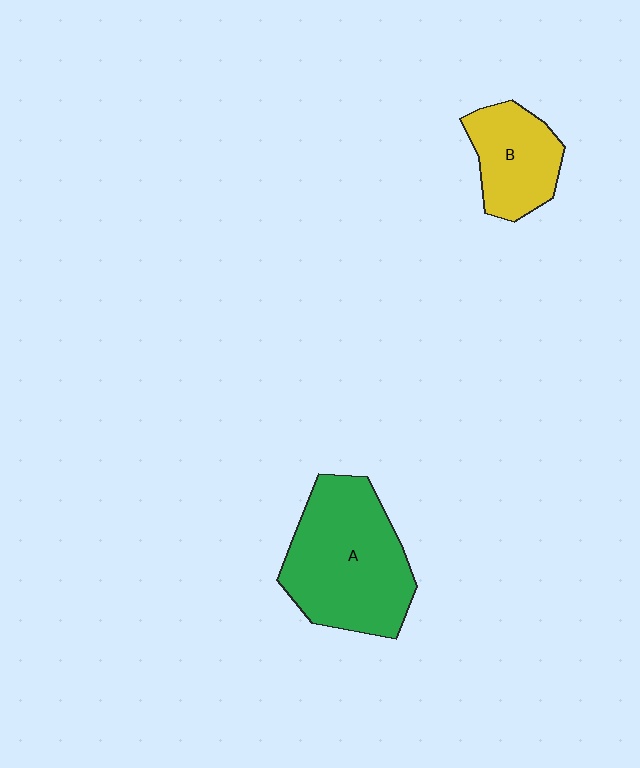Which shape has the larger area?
Shape A (green).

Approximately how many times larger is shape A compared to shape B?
Approximately 1.9 times.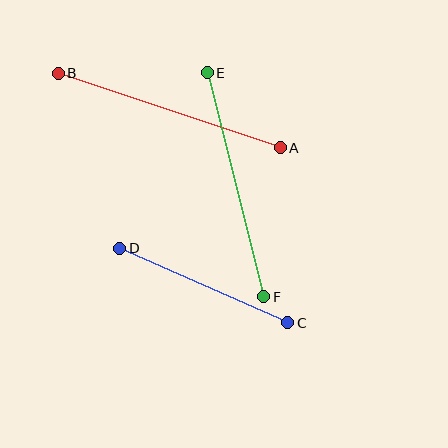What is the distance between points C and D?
The distance is approximately 184 pixels.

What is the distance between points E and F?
The distance is approximately 231 pixels.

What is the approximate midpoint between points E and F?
The midpoint is at approximately (236, 185) pixels.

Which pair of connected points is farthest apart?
Points A and B are farthest apart.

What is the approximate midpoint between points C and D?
The midpoint is at approximately (204, 285) pixels.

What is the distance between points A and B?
The distance is approximately 234 pixels.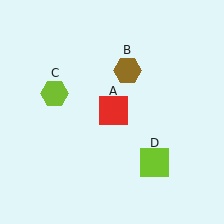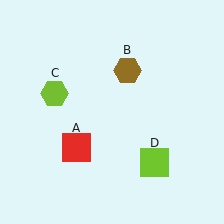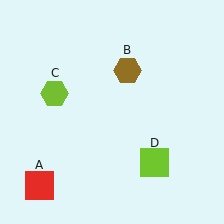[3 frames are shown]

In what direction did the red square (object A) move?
The red square (object A) moved down and to the left.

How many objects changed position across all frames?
1 object changed position: red square (object A).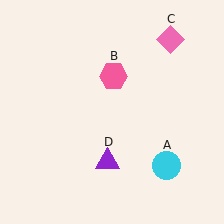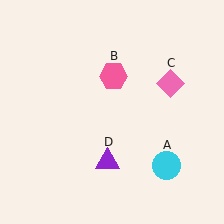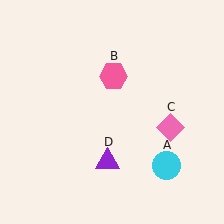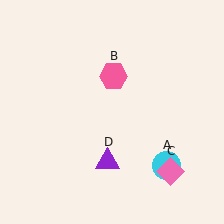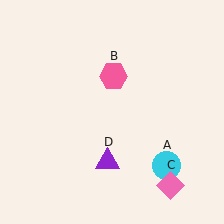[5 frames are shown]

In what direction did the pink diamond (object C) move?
The pink diamond (object C) moved down.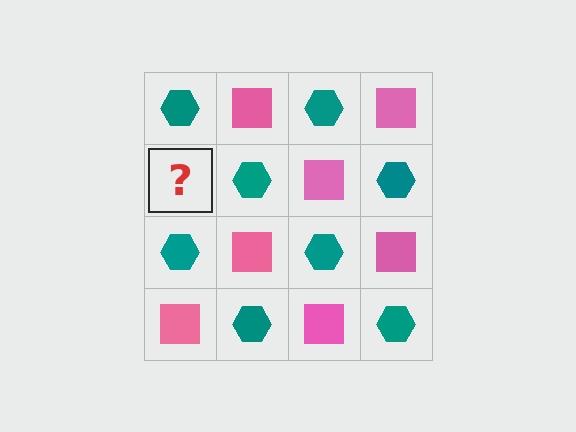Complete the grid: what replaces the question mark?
The question mark should be replaced with a pink square.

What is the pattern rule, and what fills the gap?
The rule is that it alternates teal hexagon and pink square in a checkerboard pattern. The gap should be filled with a pink square.